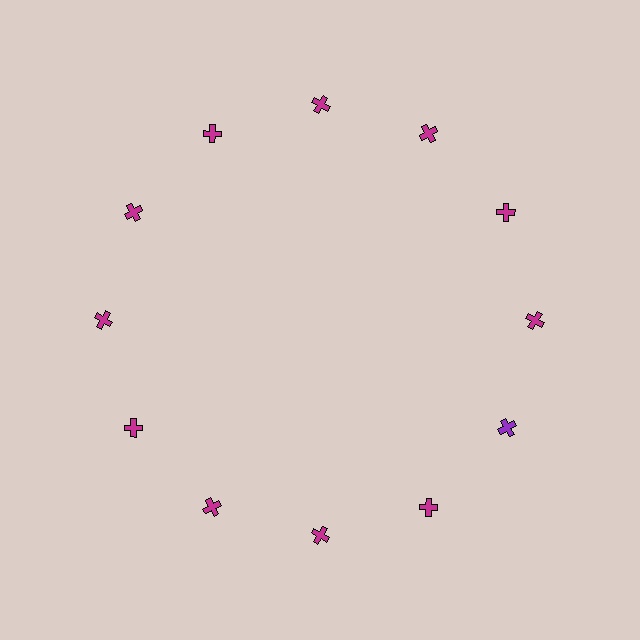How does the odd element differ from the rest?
It has a different color: purple instead of magenta.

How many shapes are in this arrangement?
There are 12 shapes arranged in a ring pattern.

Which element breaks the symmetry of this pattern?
The purple cross at roughly the 4 o'clock position breaks the symmetry. All other shapes are magenta crosses.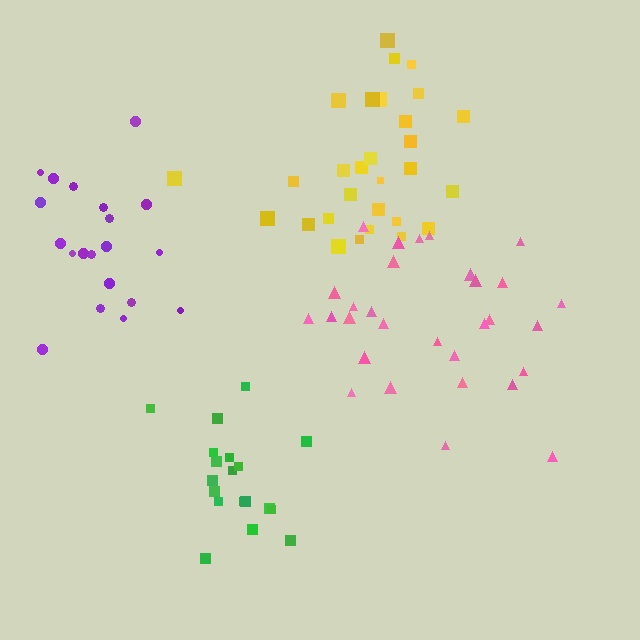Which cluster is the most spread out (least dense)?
Purple.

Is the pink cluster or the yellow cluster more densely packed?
Yellow.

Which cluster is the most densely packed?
Green.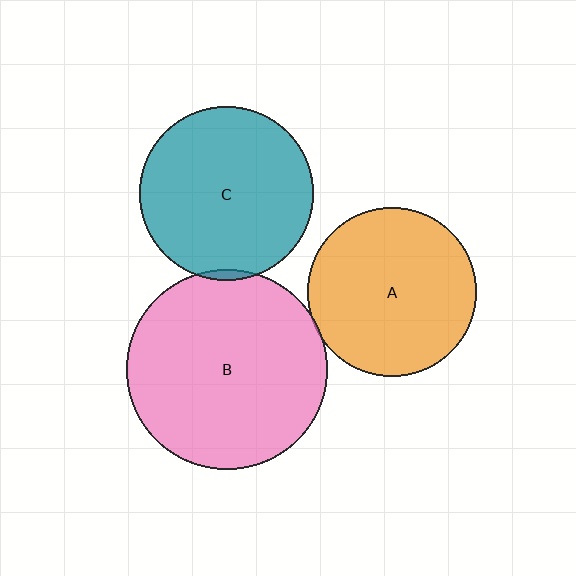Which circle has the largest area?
Circle B (pink).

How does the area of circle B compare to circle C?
Approximately 1.3 times.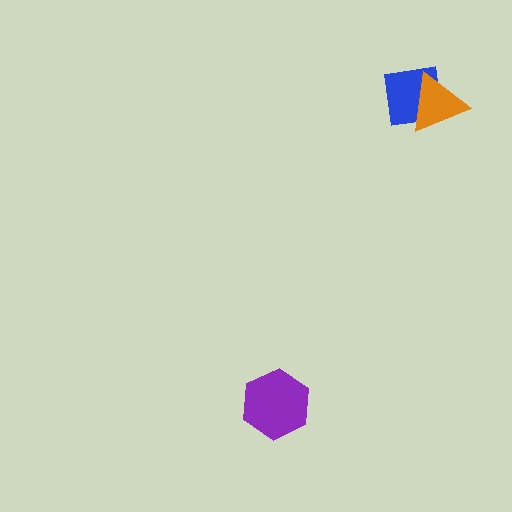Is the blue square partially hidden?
Yes, it is partially covered by another shape.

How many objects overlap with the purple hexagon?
0 objects overlap with the purple hexagon.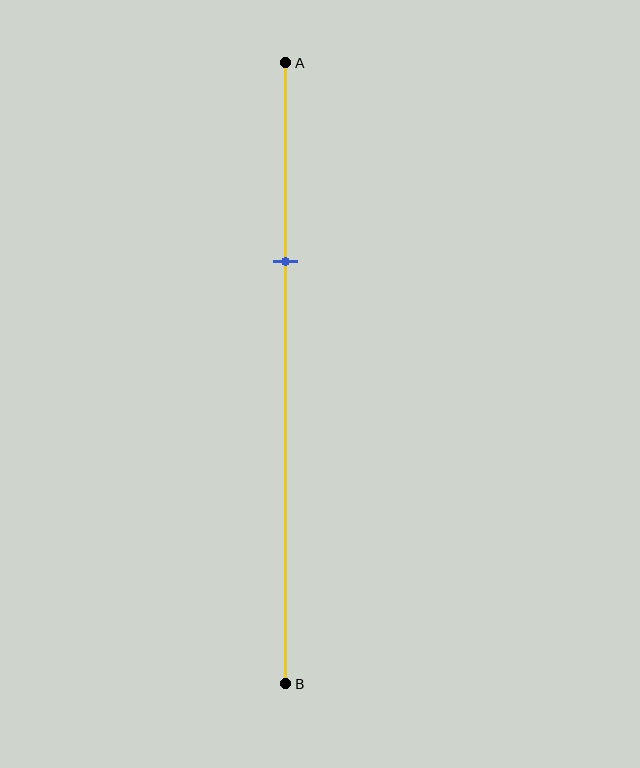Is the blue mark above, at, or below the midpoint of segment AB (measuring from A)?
The blue mark is above the midpoint of segment AB.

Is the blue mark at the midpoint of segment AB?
No, the mark is at about 30% from A, not at the 50% midpoint.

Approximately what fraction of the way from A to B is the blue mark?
The blue mark is approximately 30% of the way from A to B.